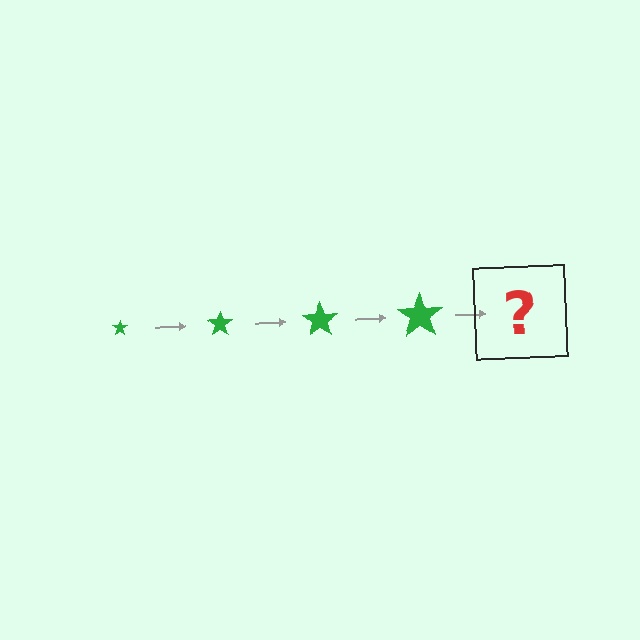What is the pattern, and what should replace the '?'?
The pattern is that the star gets progressively larger each step. The '?' should be a green star, larger than the previous one.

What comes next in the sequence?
The next element should be a green star, larger than the previous one.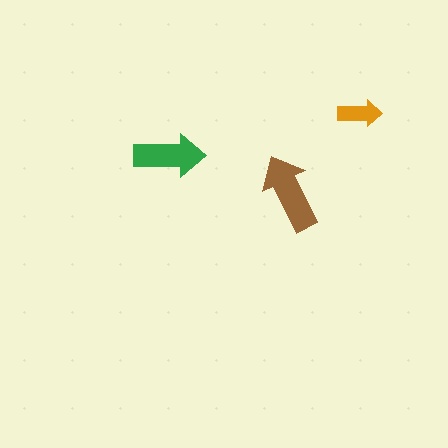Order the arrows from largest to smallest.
the brown one, the green one, the orange one.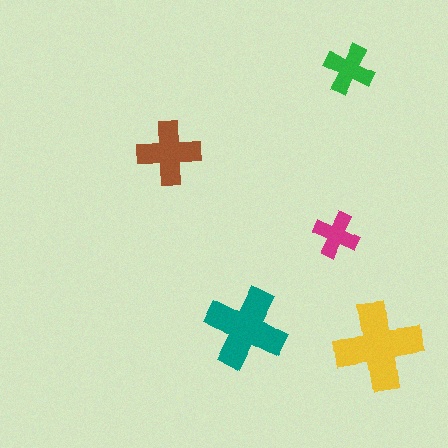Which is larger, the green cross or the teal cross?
The teal one.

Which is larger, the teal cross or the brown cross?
The teal one.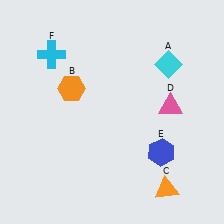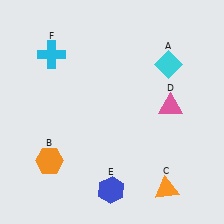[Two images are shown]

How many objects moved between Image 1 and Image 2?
2 objects moved between the two images.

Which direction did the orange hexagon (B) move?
The orange hexagon (B) moved down.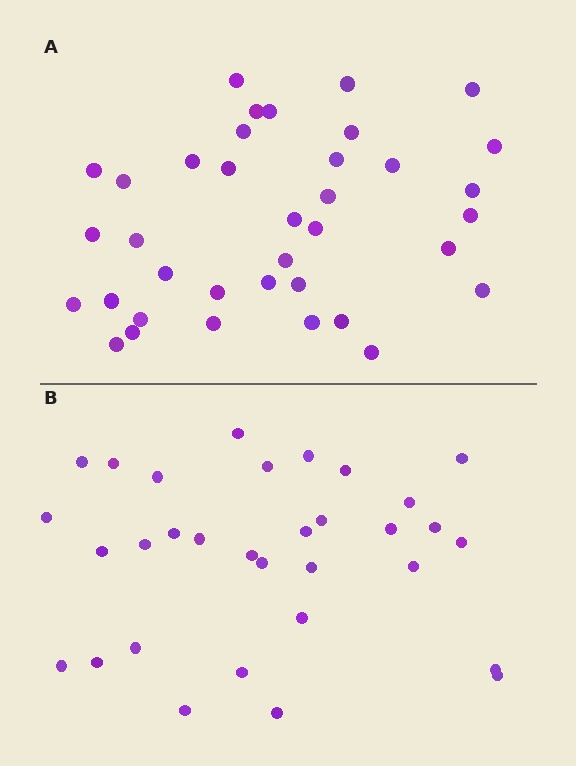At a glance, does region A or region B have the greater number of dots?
Region A (the top region) has more dots.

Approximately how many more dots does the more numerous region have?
Region A has about 5 more dots than region B.